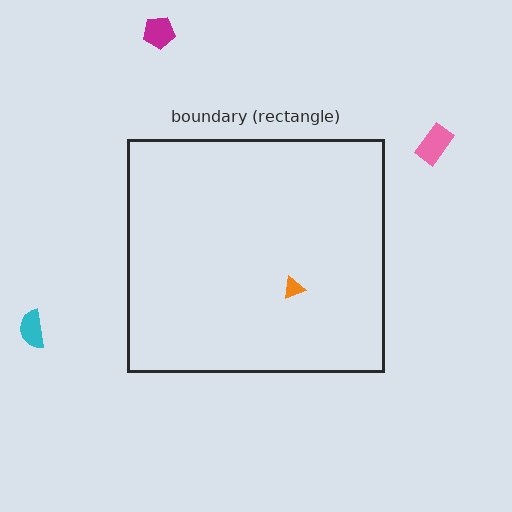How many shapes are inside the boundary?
1 inside, 3 outside.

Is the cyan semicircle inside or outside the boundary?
Outside.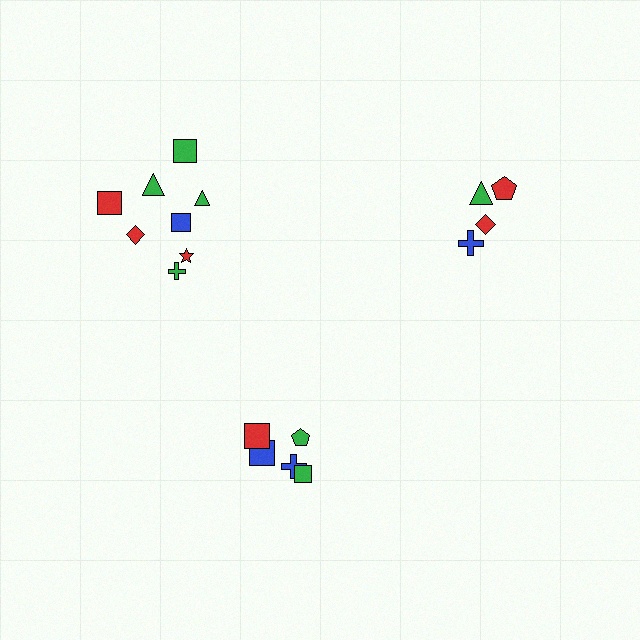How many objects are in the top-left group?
There are 8 objects.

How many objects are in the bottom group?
There are 5 objects.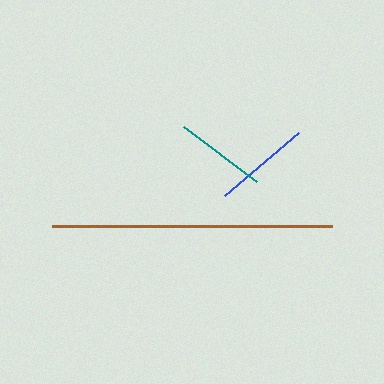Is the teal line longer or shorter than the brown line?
The brown line is longer than the teal line.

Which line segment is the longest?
The brown line is the longest at approximately 279 pixels.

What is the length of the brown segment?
The brown segment is approximately 279 pixels long.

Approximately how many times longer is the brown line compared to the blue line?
The brown line is approximately 2.9 times the length of the blue line.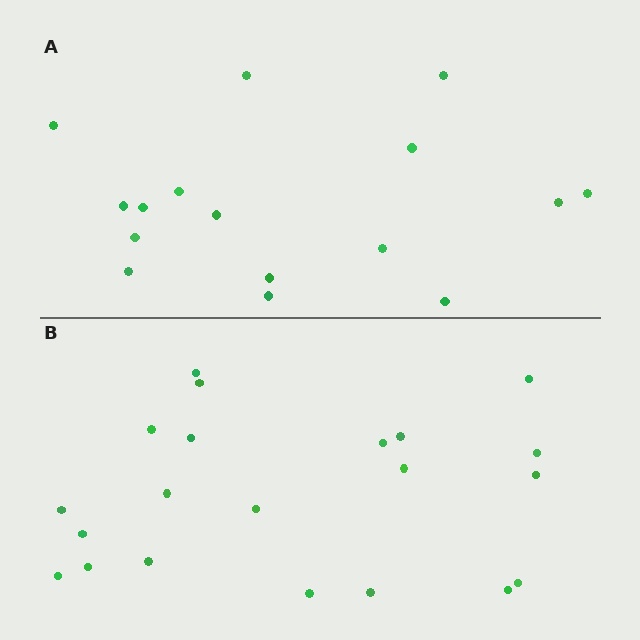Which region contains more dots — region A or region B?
Region B (the bottom region) has more dots.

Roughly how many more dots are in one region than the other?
Region B has about 5 more dots than region A.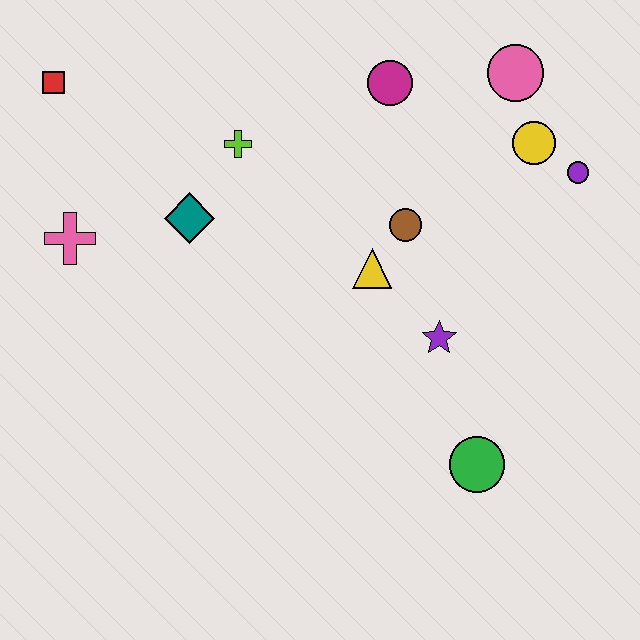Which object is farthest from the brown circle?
The red square is farthest from the brown circle.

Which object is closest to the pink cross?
The teal diamond is closest to the pink cross.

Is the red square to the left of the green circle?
Yes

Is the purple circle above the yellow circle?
No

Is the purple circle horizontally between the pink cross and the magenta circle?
No